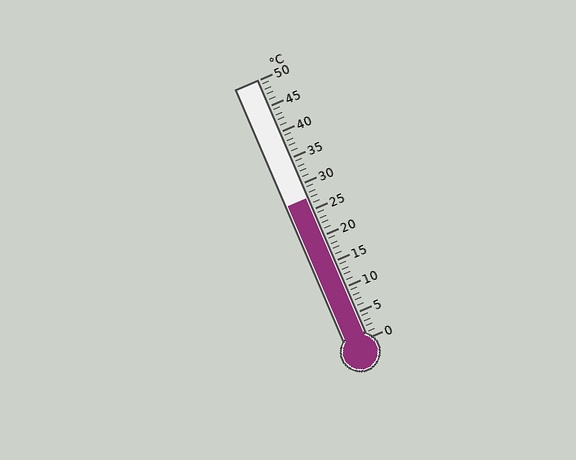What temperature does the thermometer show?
The thermometer shows approximately 27°C.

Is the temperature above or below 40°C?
The temperature is below 40°C.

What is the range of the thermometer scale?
The thermometer scale ranges from 0°C to 50°C.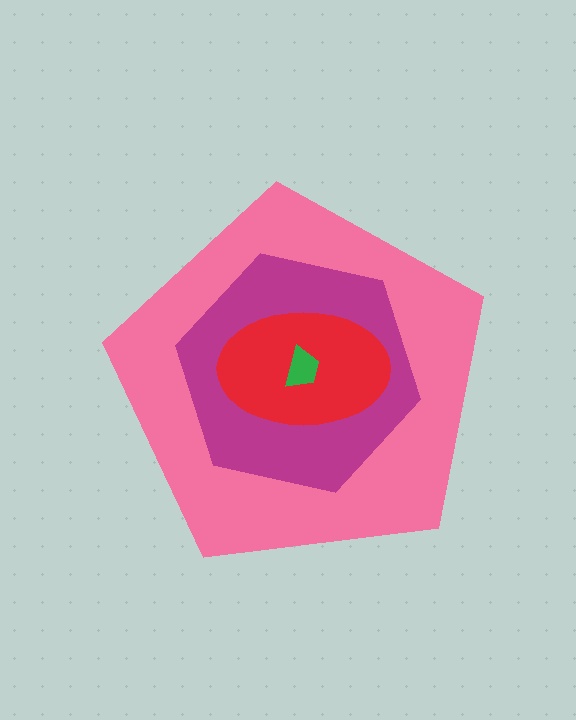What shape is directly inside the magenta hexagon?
The red ellipse.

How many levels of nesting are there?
4.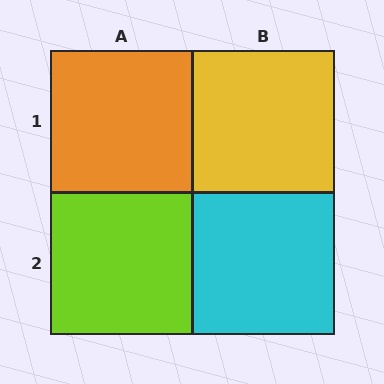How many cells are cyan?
1 cell is cyan.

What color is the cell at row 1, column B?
Yellow.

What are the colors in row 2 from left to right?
Lime, cyan.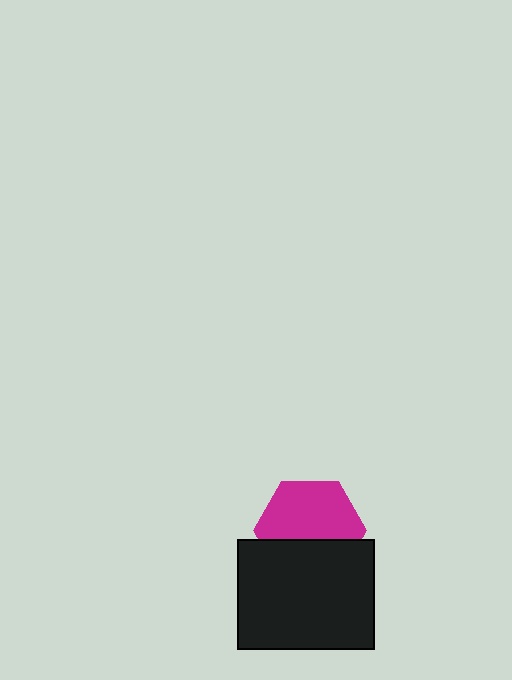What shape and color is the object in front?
The object in front is a black rectangle.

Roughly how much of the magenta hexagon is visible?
About half of it is visible (roughly 62%).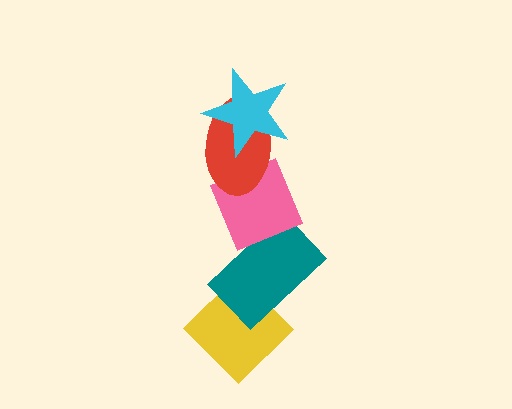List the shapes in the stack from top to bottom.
From top to bottom: the cyan star, the red ellipse, the pink diamond, the teal rectangle, the yellow diamond.